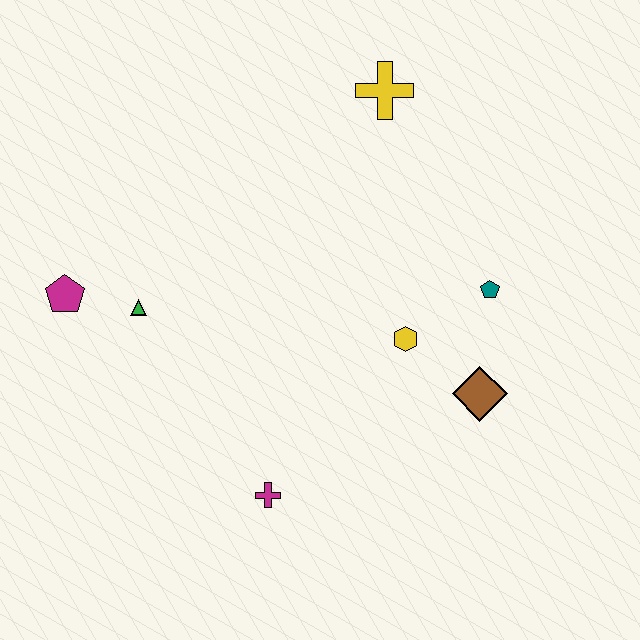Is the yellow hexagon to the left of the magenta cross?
No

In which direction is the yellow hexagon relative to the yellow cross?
The yellow hexagon is below the yellow cross.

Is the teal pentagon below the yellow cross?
Yes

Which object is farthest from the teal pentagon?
The magenta pentagon is farthest from the teal pentagon.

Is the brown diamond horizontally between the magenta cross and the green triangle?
No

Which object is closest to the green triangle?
The magenta pentagon is closest to the green triangle.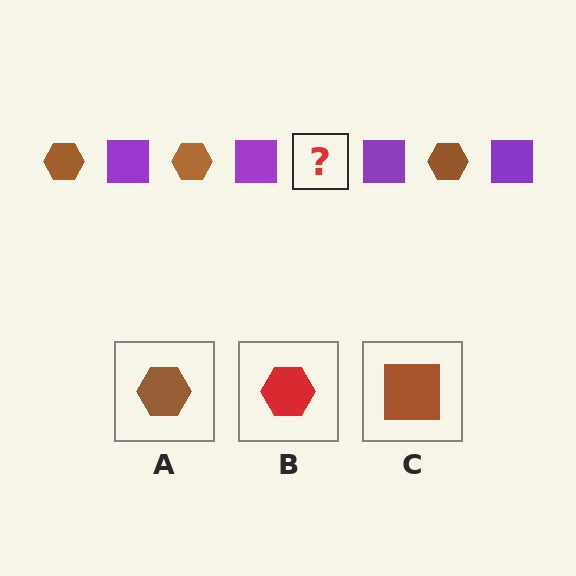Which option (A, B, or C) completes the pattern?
A.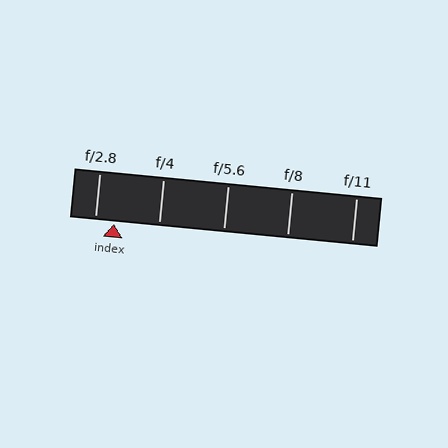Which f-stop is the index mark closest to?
The index mark is closest to f/2.8.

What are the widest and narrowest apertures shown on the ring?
The widest aperture shown is f/2.8 and the narrowest is f/11.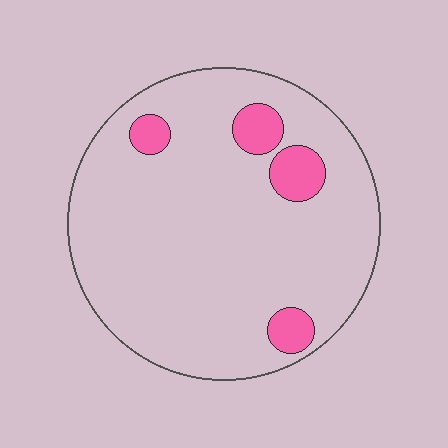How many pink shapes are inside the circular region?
4.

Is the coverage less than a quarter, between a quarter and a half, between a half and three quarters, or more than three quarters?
Less than a quarter.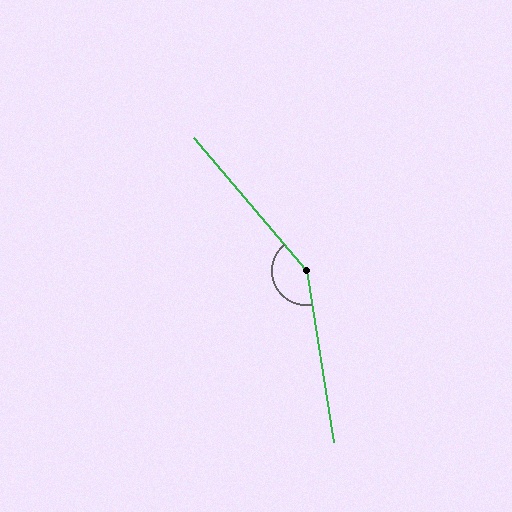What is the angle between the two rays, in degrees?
Approximately 149 degrees.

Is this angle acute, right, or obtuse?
It is obtuse.